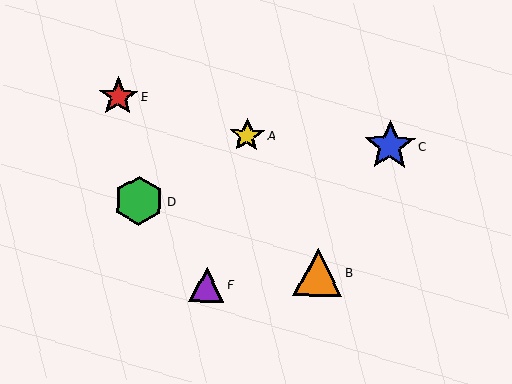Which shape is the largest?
The blue star (labeled C) is the largest.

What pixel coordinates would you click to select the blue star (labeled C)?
Click at (390, 146) to select the blue star C.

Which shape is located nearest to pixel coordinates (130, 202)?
The green hexagon (labeled D) at (139, 201) is nearest to that location.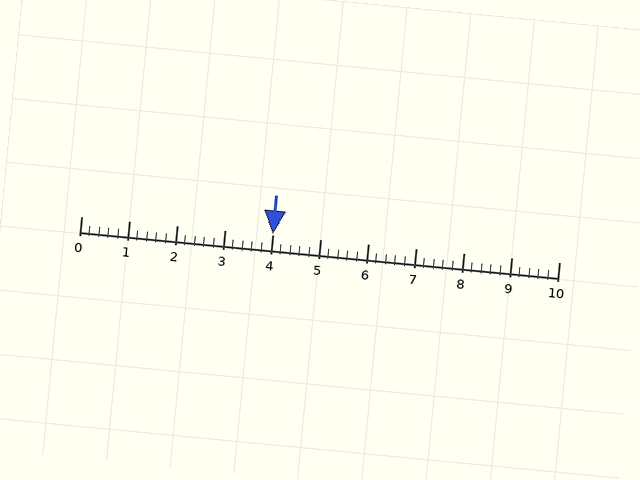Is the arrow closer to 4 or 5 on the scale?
The arrow is closer to 4.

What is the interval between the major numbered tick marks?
The major tick marks are spaced 1 units apart.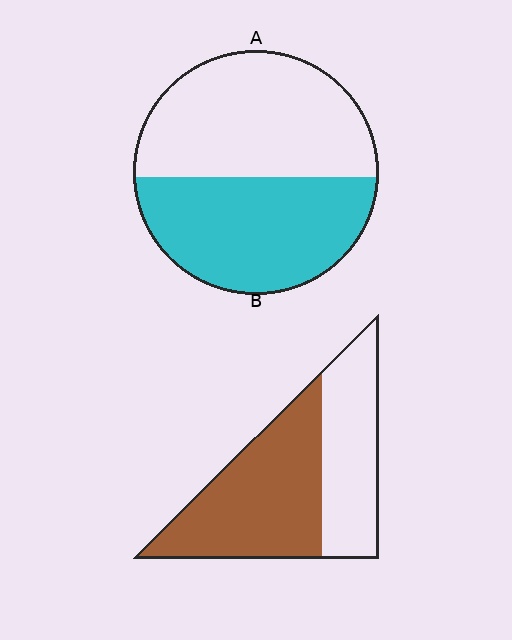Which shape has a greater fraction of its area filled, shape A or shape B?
Shape B.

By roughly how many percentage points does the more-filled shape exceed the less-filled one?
By roughly 10 percentage points (B over A).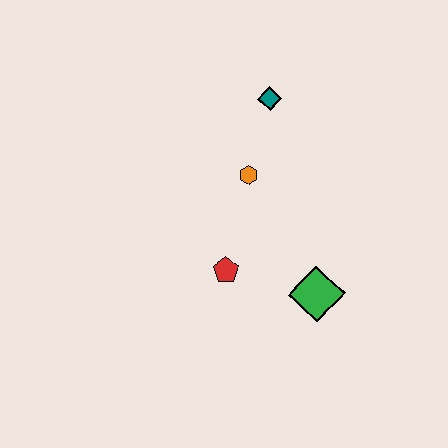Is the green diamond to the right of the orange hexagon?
Yes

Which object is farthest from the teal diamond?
The green diamond is farthest from the teal diamond.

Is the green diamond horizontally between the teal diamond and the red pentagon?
No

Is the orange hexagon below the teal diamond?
Yes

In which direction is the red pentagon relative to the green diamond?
The red pentagon is to the left of the green diamond.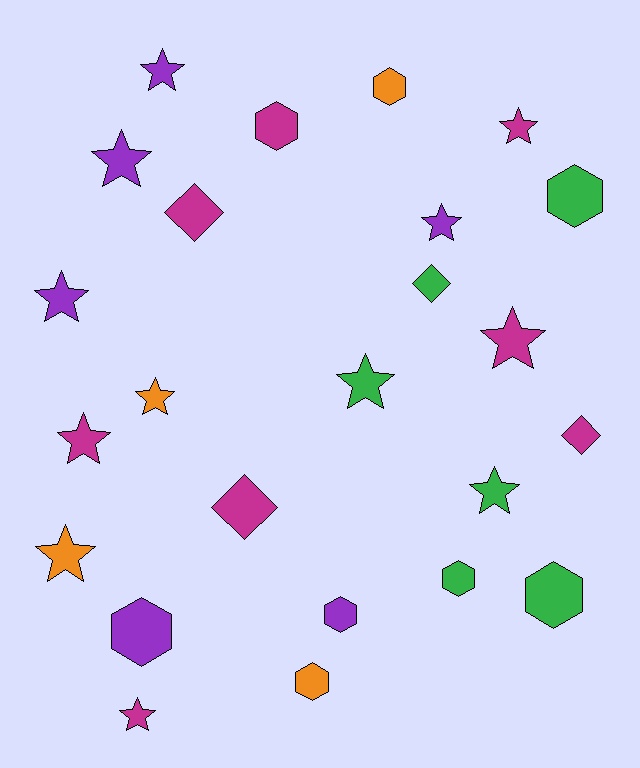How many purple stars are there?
There are 4 purple stars.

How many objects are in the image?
There are 24 objects.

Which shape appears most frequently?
Star, with 12 objects.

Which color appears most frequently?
Magenta, with 8 objects.